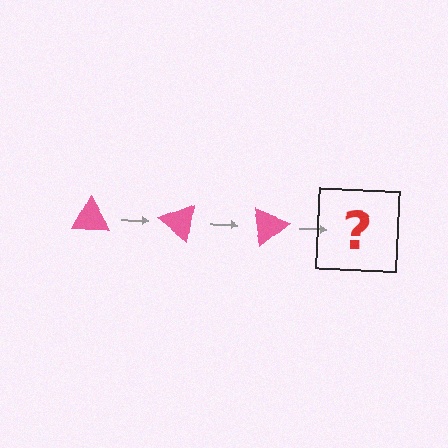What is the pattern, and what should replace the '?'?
The pattern is that the triangle rotates 40 degrees each step. The '?' should be a pink triangle rotated 120 degrees.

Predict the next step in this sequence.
The next step is a pink triangle rotated 120 degrees.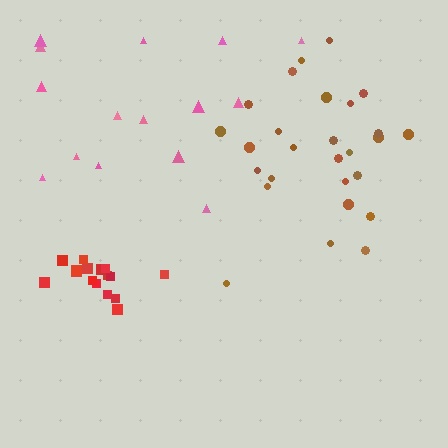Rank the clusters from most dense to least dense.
red, brown, pink.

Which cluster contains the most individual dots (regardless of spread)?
Brown (27).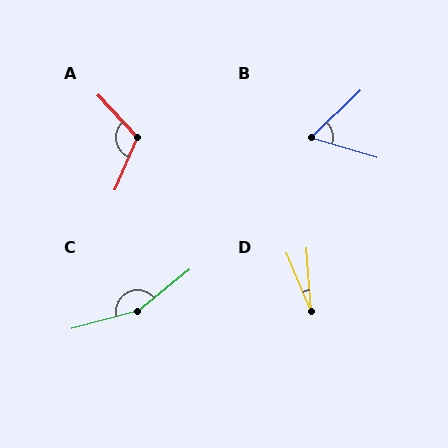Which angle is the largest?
C, at approximately 156 degrees.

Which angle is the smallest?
D, at approximately 19 degrees.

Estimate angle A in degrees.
Approximately 114 degrees.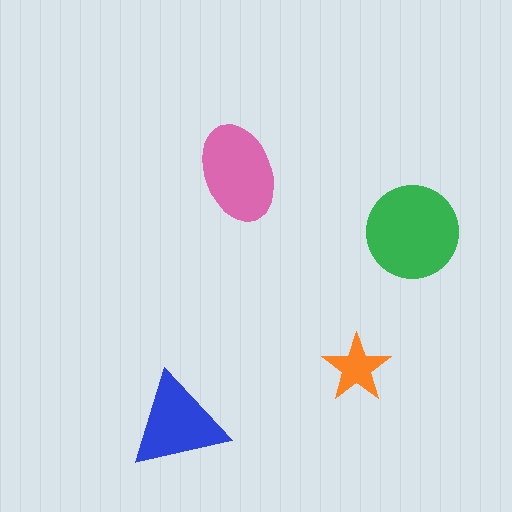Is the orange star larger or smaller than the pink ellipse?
Smaller.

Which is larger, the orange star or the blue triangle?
The blue triangle.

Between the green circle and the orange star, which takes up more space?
The green circle.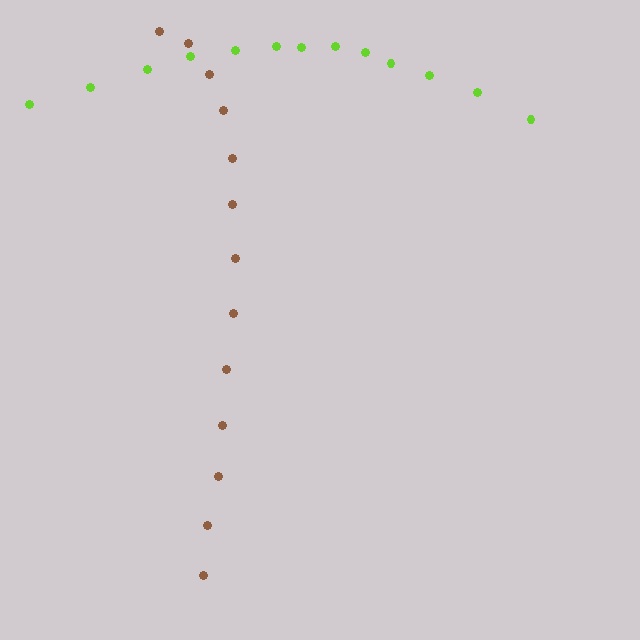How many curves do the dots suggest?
There are 2 distinct paths.